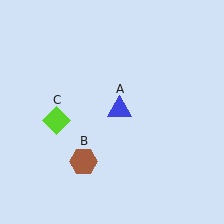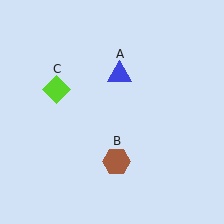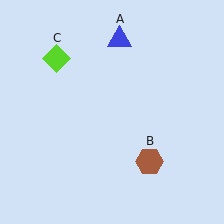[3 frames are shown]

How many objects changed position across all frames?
3 objects changed position: blue triangle (object A), brown hexagon (object B), lime diamond (object C).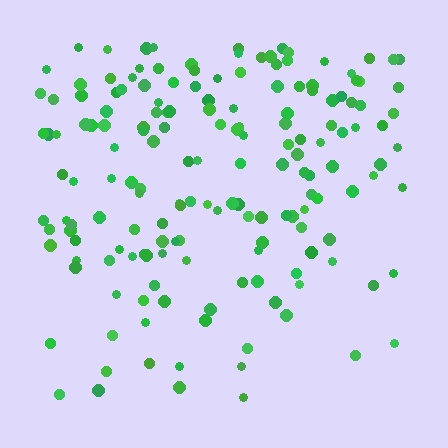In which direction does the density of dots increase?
From bottom to top, with the top side densest.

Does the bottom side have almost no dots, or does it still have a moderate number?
Still a moderate number, just noticeably fewer than the top.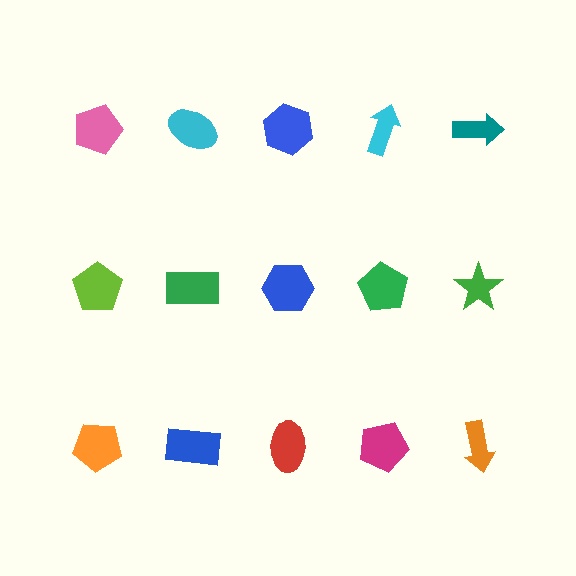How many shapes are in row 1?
5 shapes.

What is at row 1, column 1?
A pink pentagon.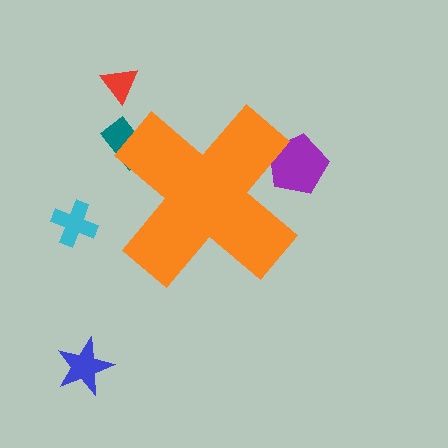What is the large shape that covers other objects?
An orange cross.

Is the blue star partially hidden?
No, the blue star is fully visible.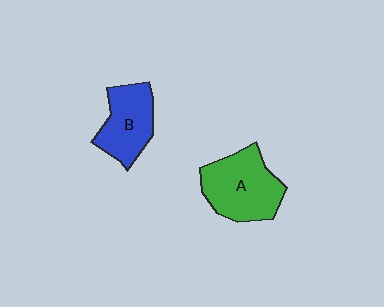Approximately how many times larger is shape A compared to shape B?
Approximately 1.3 times.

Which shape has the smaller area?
Shape B (blue).